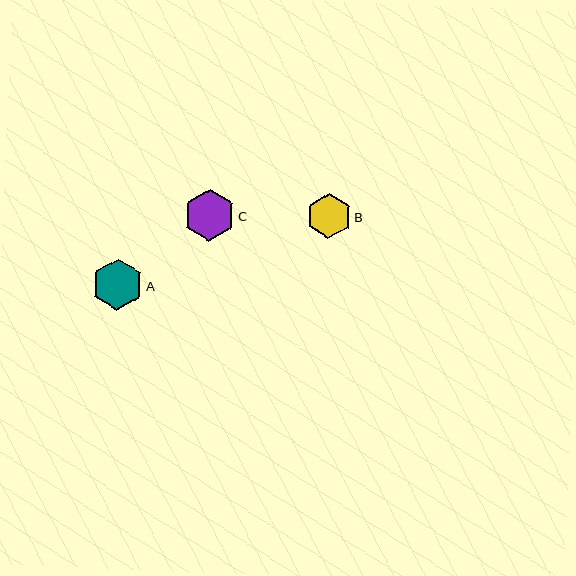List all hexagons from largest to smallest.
From largest to smallest: C, A, B.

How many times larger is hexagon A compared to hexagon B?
Hexagon A is approximately 1.1 times the size of hexagon B.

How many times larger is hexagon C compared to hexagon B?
Hexagon C is approximately 1.1 times the size of hexagon B.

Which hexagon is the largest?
Hexagon C is the largest with a size of approximately 51 pixels.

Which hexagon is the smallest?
Hexagon B is the smallest with a size of approximately 45 pixels.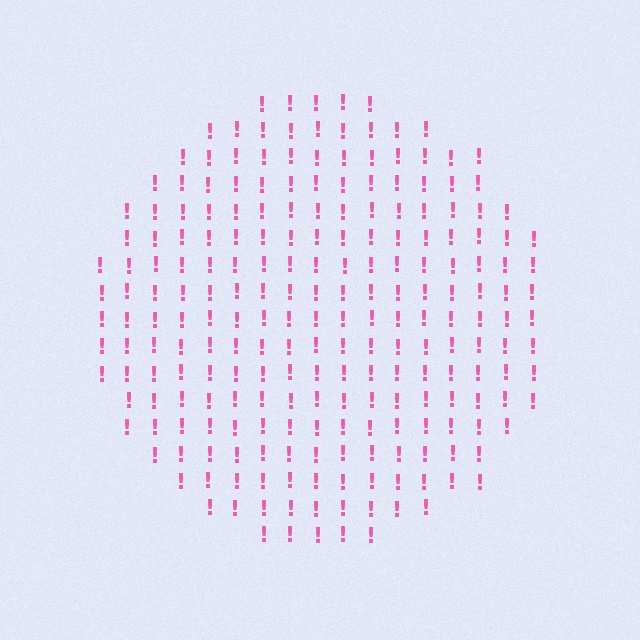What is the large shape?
The large shape is a circle.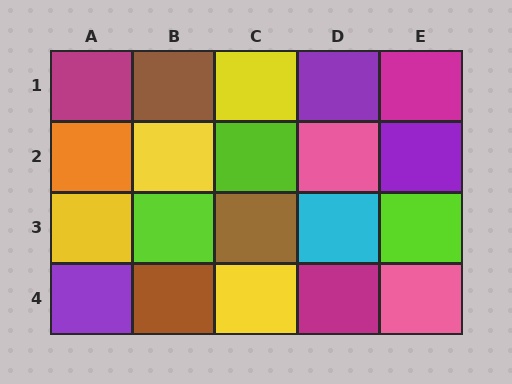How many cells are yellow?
4 cells are yellow.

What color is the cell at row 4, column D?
Magenta.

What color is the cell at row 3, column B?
Lime.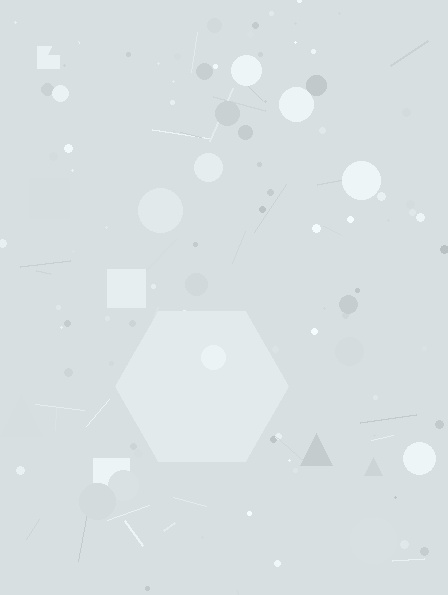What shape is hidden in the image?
A hexagon is hidden in the image.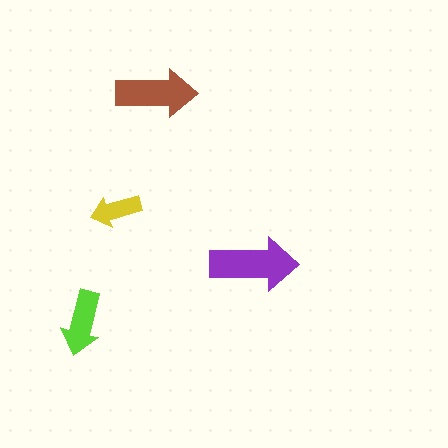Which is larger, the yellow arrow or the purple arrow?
The purple one.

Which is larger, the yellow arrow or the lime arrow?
The lime one.